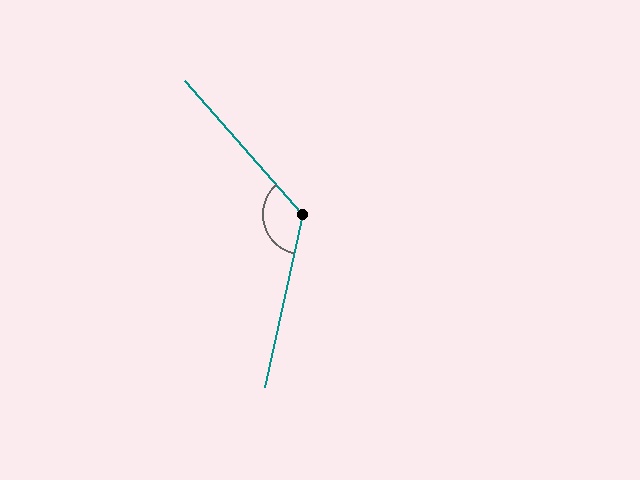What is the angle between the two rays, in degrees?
Approximately 126 degrees.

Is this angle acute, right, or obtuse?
It is obtuse.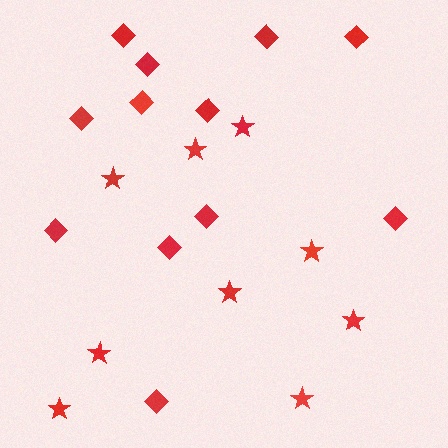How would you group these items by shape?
There are 2 groups: one group of stars (9) and one group of diamonds (12).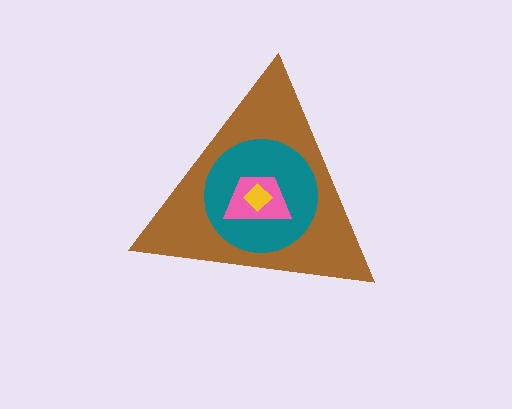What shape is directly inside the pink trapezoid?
The yellow diamond.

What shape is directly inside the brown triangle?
The teal circle.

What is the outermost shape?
The brown triangle.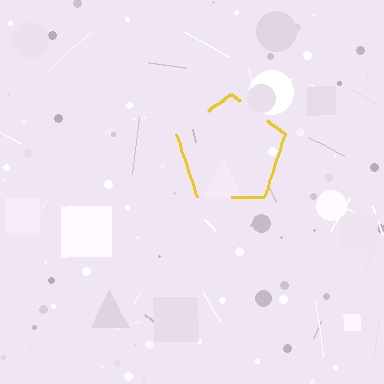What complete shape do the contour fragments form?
The contour fragments form a pentagon.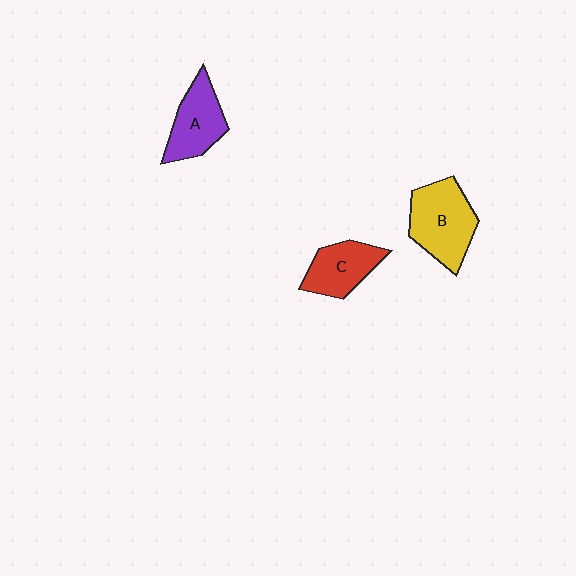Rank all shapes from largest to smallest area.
From largest to smallest: B (yellow), A (purple), C (red).